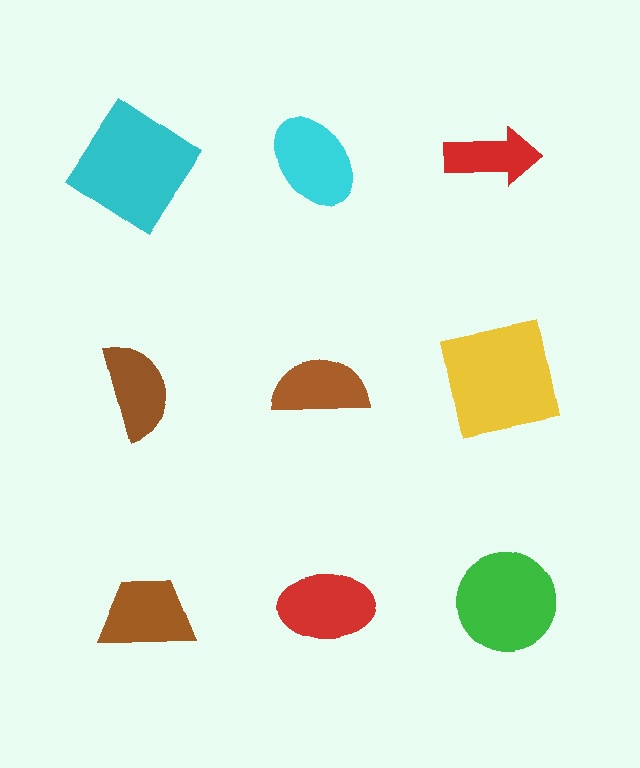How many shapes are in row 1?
3 shapes.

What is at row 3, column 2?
A red ellipse.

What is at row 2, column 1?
A brown semicircle.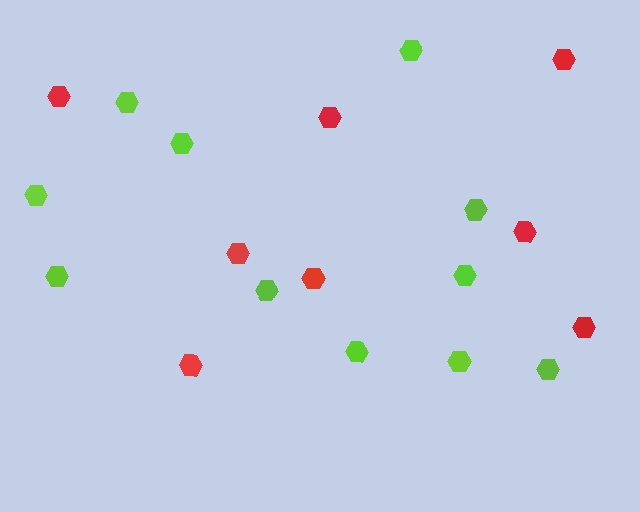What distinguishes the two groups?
There are 2 groups: one group of lime hexagons (11) and one group of red hexagons (8).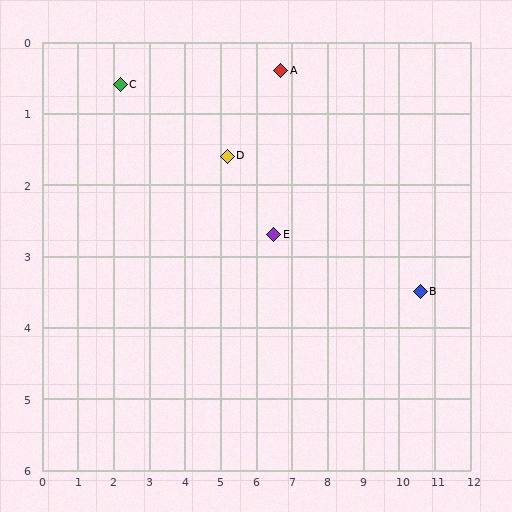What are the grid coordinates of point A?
Point A is at approximately (6.7, 0.4).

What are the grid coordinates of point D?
Point D is at approximately (5.2, 1.6).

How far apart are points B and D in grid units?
Points B and D are about 5.7 grid units apart.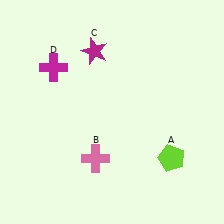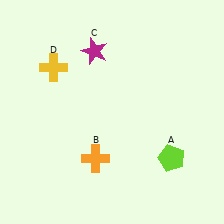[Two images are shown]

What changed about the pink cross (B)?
In Image 1, B is pink. In Image 2, it changed to orange.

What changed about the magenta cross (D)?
In Image 1, D is magenta. In Image 2, it changed to yellow.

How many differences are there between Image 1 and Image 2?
There are 2 differences between the two images.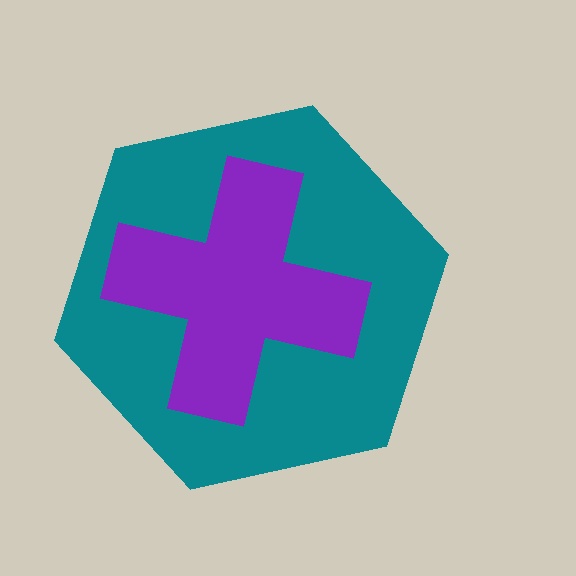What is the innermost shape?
The purple cross.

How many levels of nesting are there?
2.